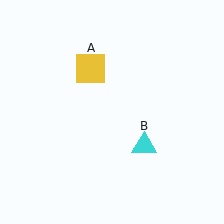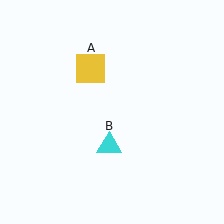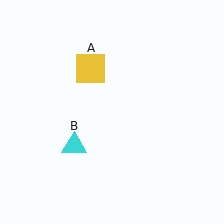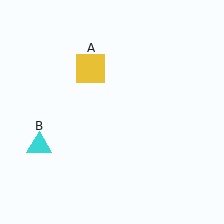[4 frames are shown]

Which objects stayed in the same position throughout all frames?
Yellow square (object A) remained stationary.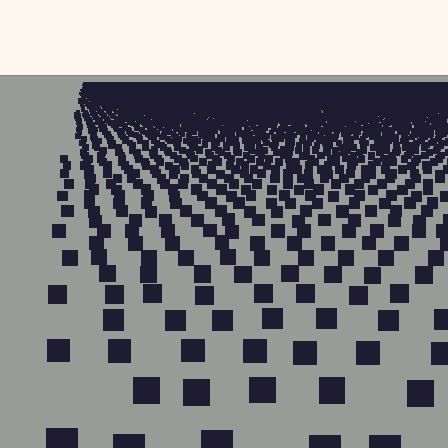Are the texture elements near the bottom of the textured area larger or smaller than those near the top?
Larger. Near the bottom, elements are closer to the viewer and appear at a bigger on-screen size.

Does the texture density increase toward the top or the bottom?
Density increases toward the top.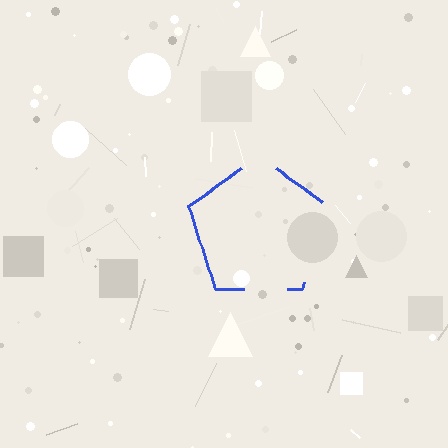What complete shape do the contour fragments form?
The contour fragments form a pentagon.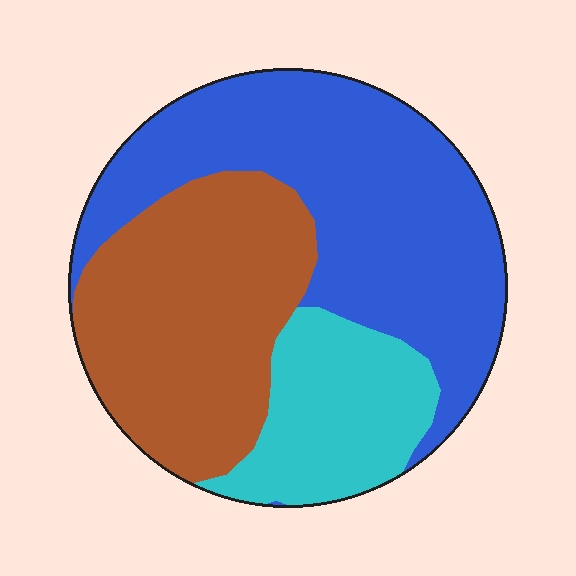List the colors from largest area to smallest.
From largest to smallest: blue, brown, cyan.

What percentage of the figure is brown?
Brown covers around 35% of the figure.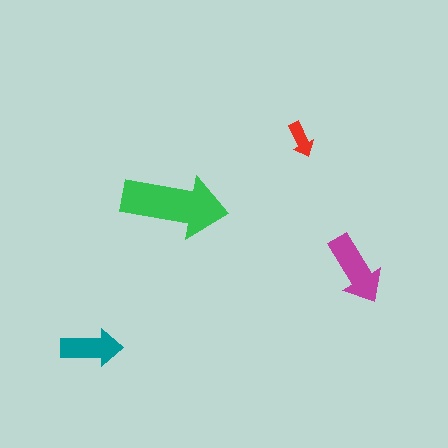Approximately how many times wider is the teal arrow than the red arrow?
About 1.5 times wider.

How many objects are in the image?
There are 4 objects in the image.